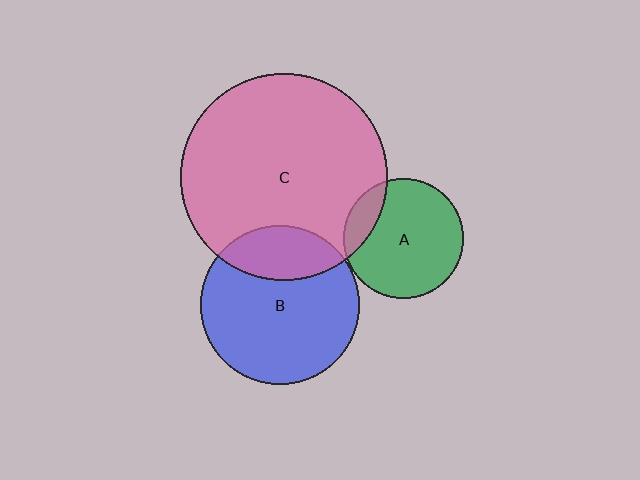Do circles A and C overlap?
Yes.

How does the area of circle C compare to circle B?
Approximately 1.7 times.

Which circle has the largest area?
Circle C (pink).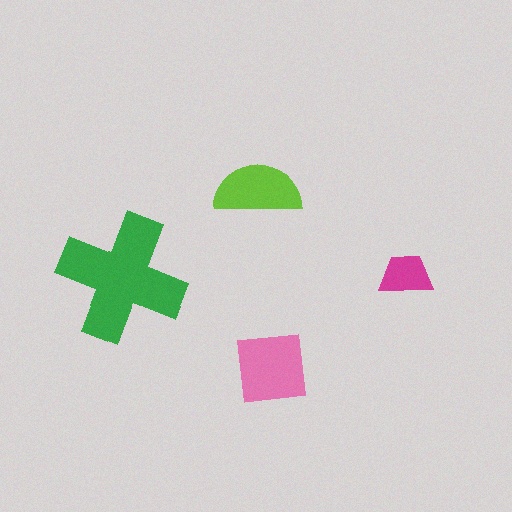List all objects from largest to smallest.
The green cross, the pink square, the lime semicircle, the magenta trapezoid.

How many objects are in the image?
There are 4 objects in the image.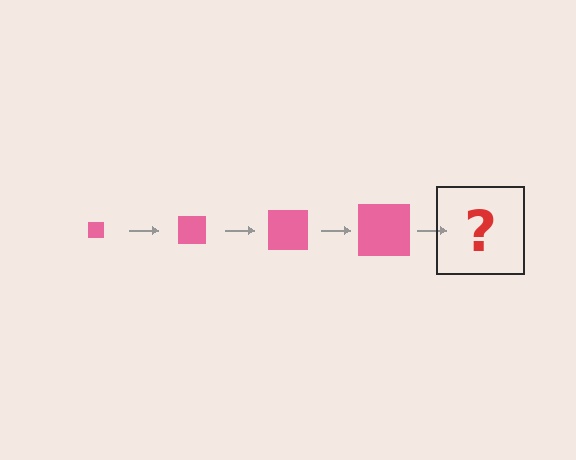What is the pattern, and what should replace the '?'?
The pattern is that the square gets progressively larger each step. The '?' should be a pink square, larger than the previous one.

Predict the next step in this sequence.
The next step is a pink square, larger than the previous one.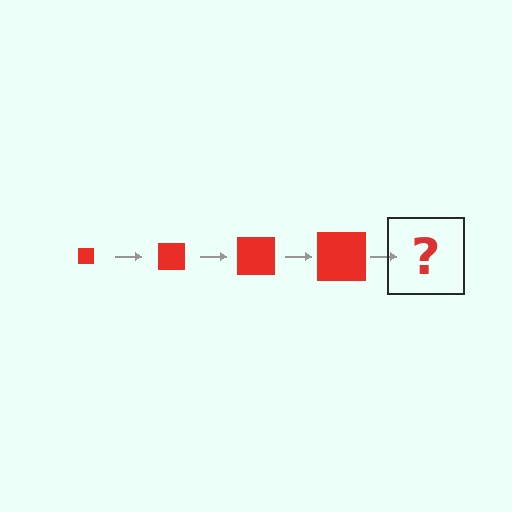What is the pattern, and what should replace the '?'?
The pattern is that the square gets progressively larger each step. The '?' should be a red square, larger than the previous one.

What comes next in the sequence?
The next element should be a red square, larger than the previous one.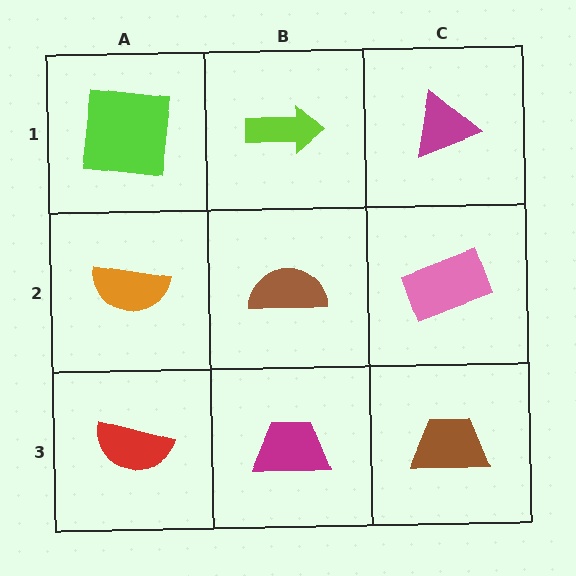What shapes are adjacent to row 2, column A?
A lime square (row 1, column A), a red semicircle (row 3, column A), a brown semicircle (row 2, column B).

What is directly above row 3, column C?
A pink rectangle.